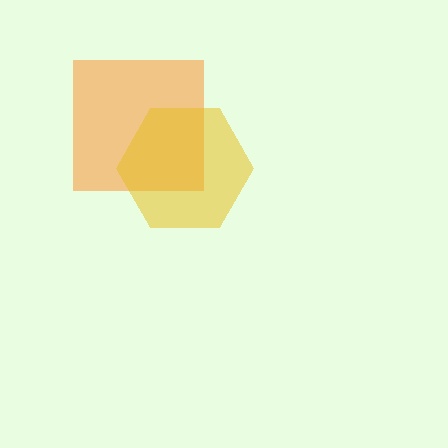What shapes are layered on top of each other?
The layered shapes are: an orange square, a yellow hexagon.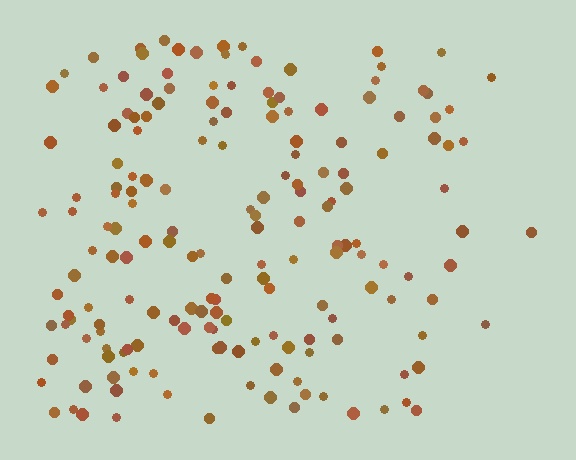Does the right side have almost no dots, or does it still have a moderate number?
Still a moderate number, just noticeably fewer than the left.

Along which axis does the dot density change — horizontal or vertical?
Horizontal.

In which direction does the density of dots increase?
From right to left, with the left side densest.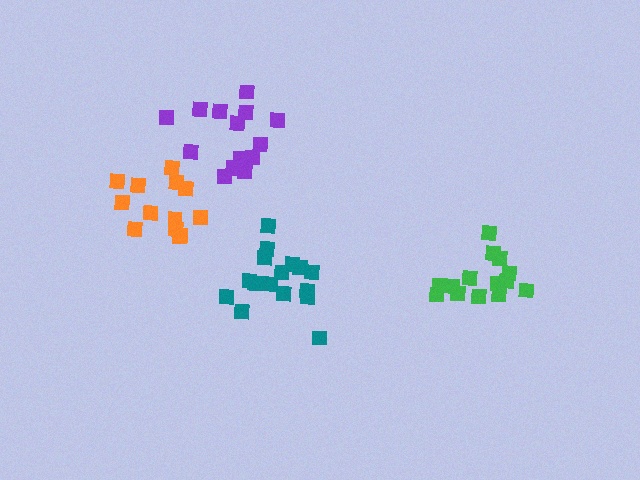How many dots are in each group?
Group 1: 16 dots, Group 2: 14 dots, Group 3: 14 dots, Group 4: 13 dots (57 total).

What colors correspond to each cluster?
The clusters are colored: teal, green, purple, orange.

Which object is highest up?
The purple cluster is topmost.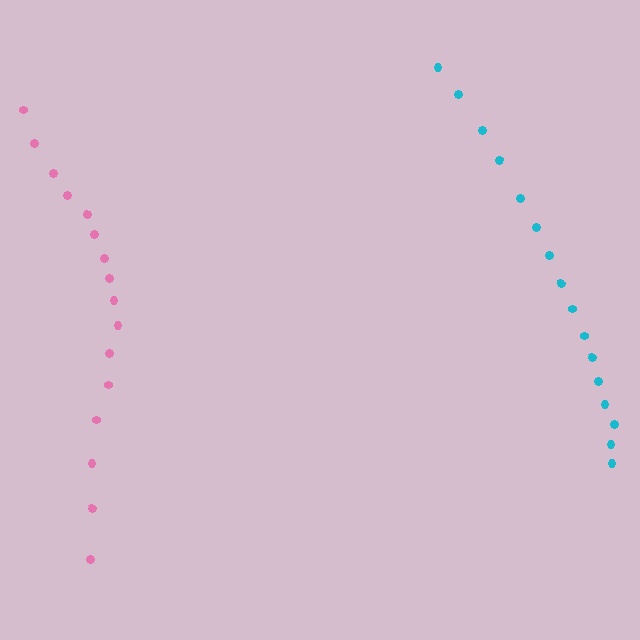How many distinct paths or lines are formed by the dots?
There are 2 distinct paths.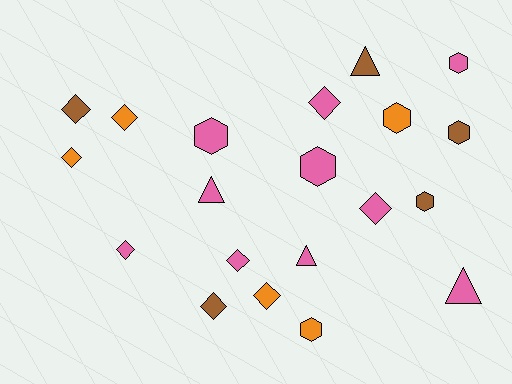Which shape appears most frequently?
Diamond, with 9 objects.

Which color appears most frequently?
Pink, with 10 objects.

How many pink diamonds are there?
There are 4 pink diamonds.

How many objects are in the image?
There are 20 objects.